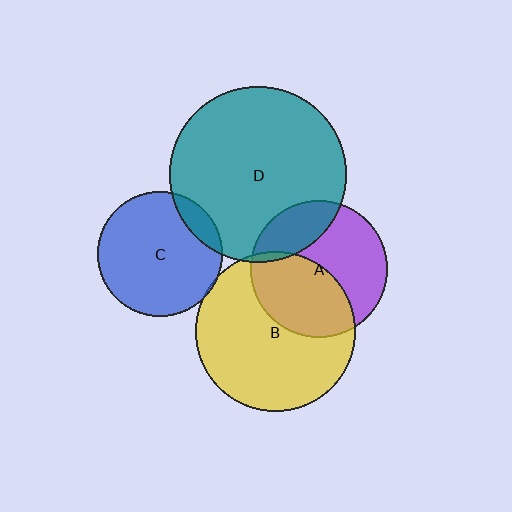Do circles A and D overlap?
Yes.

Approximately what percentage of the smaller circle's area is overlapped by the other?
Approximately 20%.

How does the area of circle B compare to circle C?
Approximately 1.6 times.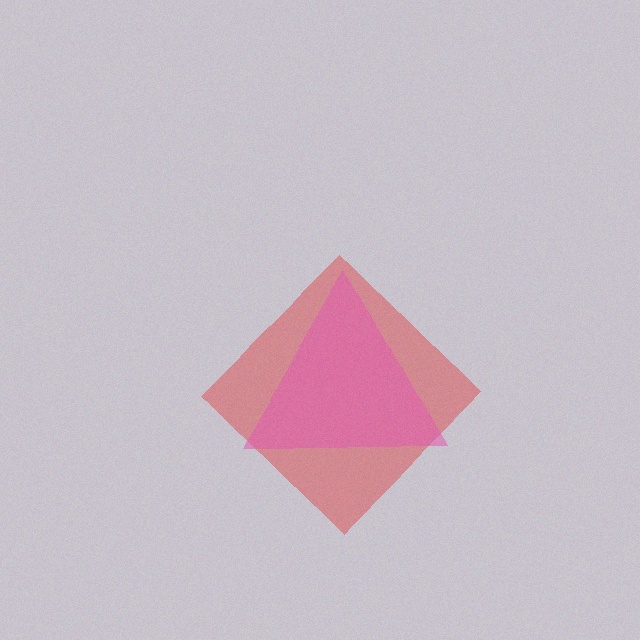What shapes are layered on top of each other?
The layered shapes are: a red diamond, a pink triangle.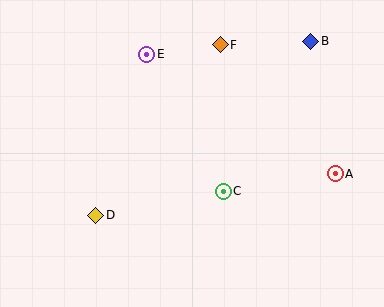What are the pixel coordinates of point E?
Point E is at (147, 54).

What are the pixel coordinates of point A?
Point A is at (335, 174).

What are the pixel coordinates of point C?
Point C is at (223, 191).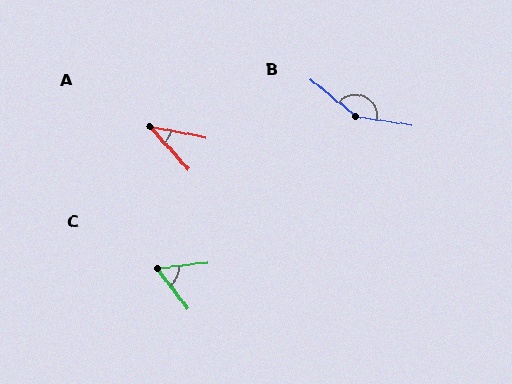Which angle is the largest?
B, at approximately 150 degrees.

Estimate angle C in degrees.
Approximately 59 degrees.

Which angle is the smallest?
A, at approximately 37 degrees.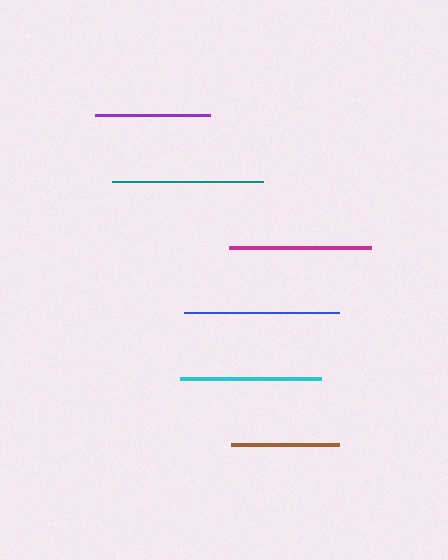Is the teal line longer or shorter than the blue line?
The blue line is longer than the teal line.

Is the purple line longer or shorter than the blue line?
The blue line is longer than the purple line.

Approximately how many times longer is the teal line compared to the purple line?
The teal line is approximately 1.3 times the length of the purple line.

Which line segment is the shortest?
The brown line is the shortest at approximately 108 pixels.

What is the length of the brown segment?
The brown segment is approximately 108 pixels long.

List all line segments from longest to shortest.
From longest to shortest: blue, teal, magenta, cyan, purple, brown.